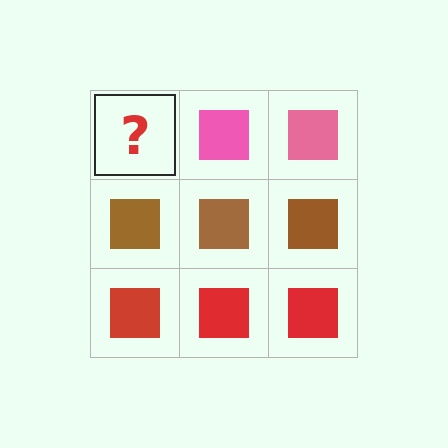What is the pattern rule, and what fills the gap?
The rule is that each row has a consistent color. The gap should be filled with a pink square.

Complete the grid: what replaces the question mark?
The question mark should be replaced with a pink square.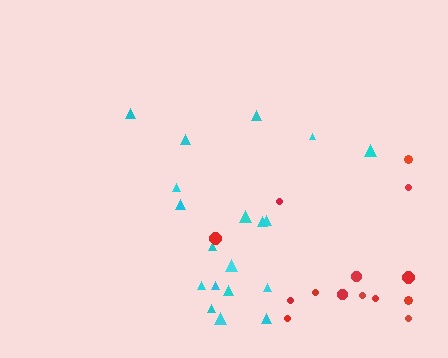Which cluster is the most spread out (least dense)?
Red.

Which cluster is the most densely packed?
Cyan.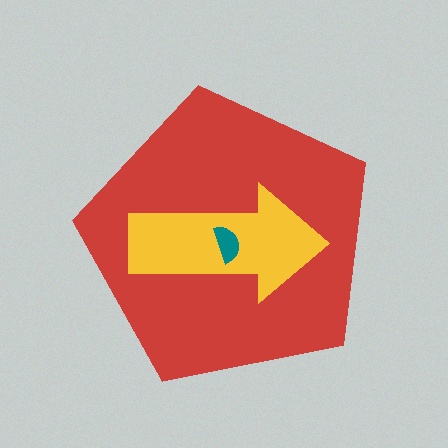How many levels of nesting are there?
3.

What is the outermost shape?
The red pentagon.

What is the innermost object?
The teal semicircle.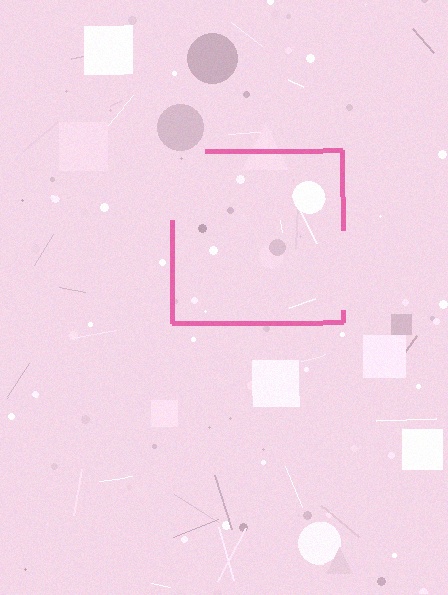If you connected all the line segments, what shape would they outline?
They would outline a square.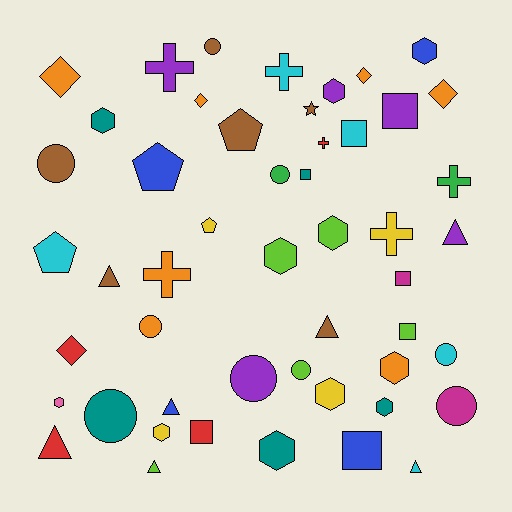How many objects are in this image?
There are 50 objects.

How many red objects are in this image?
There are 4 red objects.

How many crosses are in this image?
There are 6 crosses.